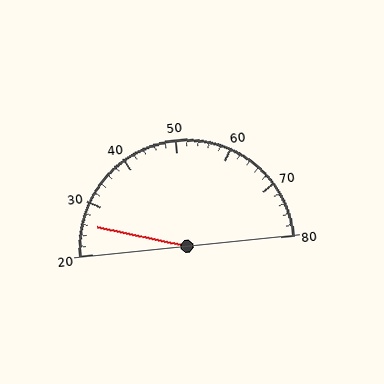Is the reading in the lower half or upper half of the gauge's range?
The reading is in the lower half of the range (20 to 80).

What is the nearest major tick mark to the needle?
The nearest major tick mark is 30.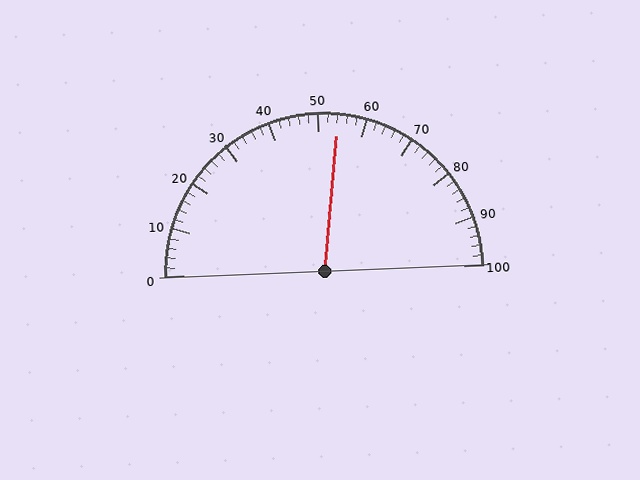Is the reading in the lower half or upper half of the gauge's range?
The reading is in the upper half of the range (0 to 100).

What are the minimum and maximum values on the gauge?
The gauge ranges from 0 to 100.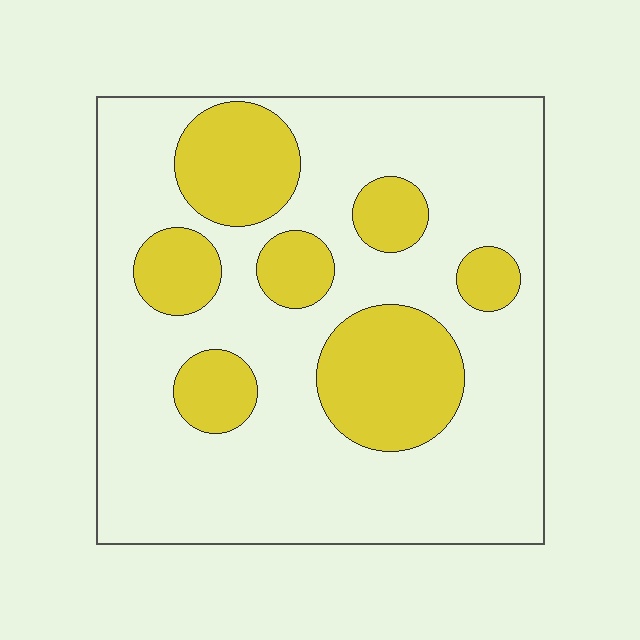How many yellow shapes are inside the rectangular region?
7.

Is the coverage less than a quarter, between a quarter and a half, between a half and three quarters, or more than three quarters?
Between a quarter and a half.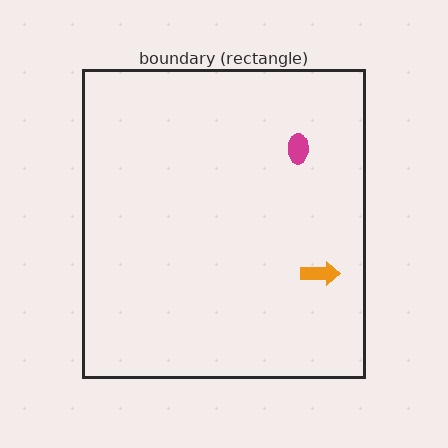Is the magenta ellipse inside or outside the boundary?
Inside.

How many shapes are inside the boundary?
2 inside, 0 outside.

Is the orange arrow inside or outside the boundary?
Inside.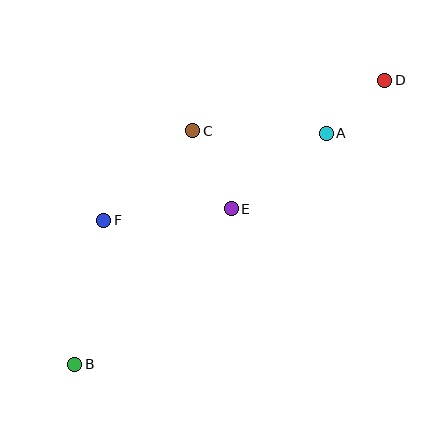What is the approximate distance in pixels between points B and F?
The distance between B and F is approximately 147 pixels.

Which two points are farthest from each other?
Points B and D are farthest from each other.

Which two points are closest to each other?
Points A and D are closest to each other.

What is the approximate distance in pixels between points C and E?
The distance between C and E is approximately 87 pixels.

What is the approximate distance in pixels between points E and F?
The distance between E and F is approximately 128 pixels.